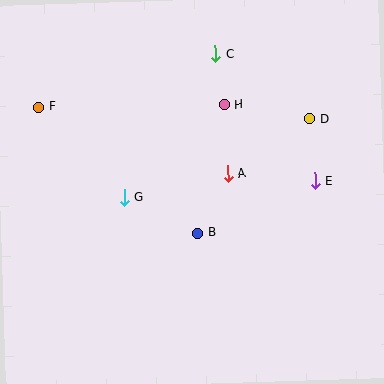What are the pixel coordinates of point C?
Point C is at (216, 54).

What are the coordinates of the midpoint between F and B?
The midpoint between F and B is at (118, 170).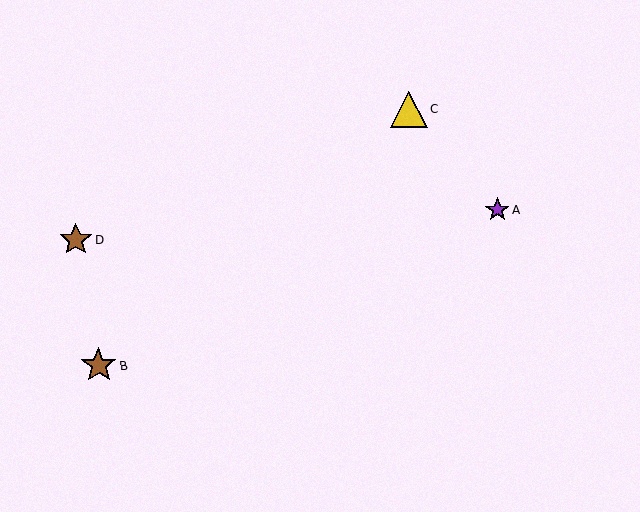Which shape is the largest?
The yellow triangle (labeled C) is the largest.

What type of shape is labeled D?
Shape D is a brown star.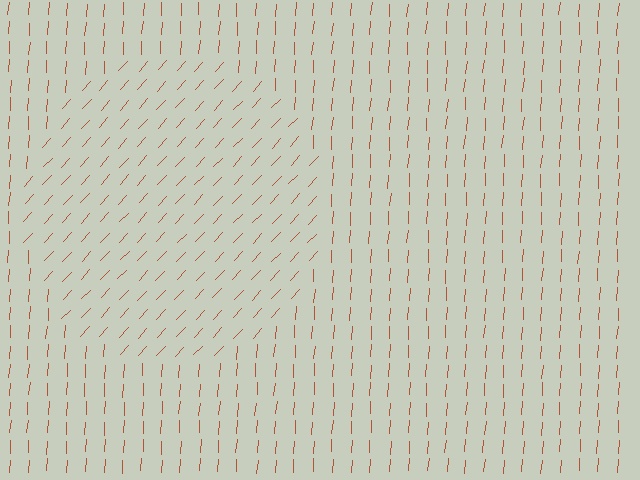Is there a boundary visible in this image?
Yes, there is a texture boundary formed by a change in line orientation.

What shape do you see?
I see a circle.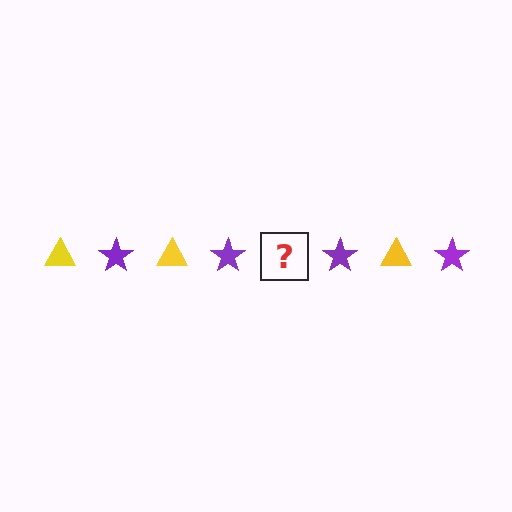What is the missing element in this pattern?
The missing element is a yellow triangle.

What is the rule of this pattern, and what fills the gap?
The rule is that the pattern alternates between yellow triangle and purple star. The gap should be filled with a yellow triangle.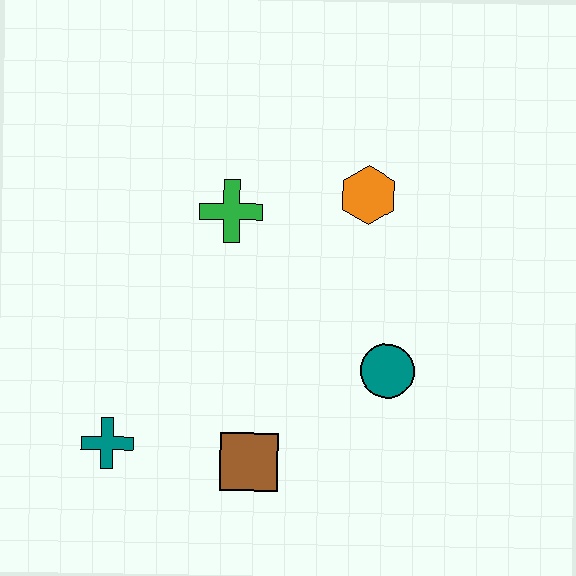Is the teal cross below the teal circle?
Yes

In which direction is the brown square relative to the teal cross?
The brown square is to the right of the teal cross.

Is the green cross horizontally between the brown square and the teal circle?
No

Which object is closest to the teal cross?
The brown square is closest to the teal cross.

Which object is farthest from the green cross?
The teal cross is farthest from the green cross.